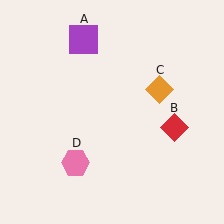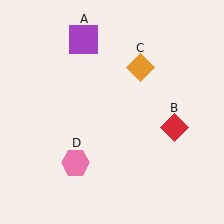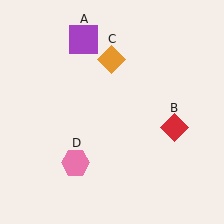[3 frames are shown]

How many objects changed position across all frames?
1 object changed position: orange diamond (object C).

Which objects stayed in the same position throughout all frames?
Purple square (object A) and red diamond (object B) and pink hexagon (object D) remained stationary.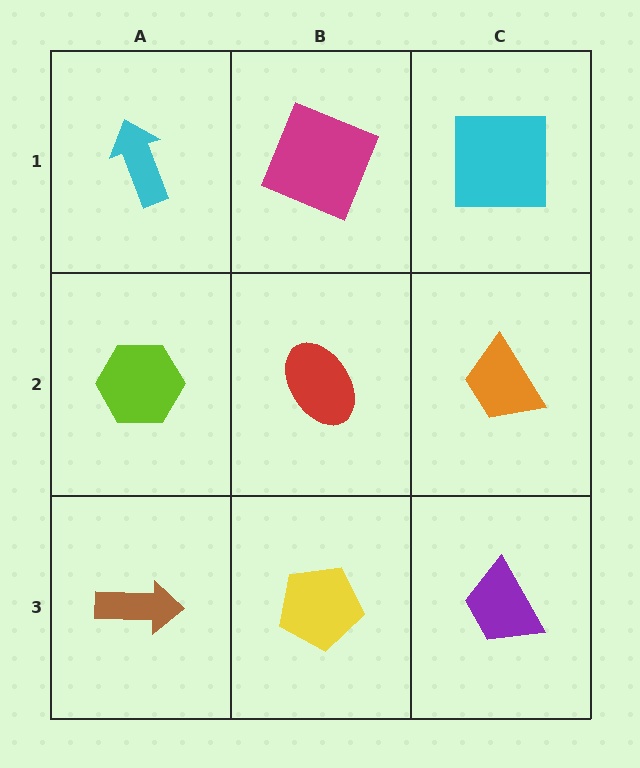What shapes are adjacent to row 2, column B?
A magenta square (row 1, column B), a yellow pentagon (row 3, column B), a lime hexagon (row 2, column A), an orange trapezoid (row 2, column C).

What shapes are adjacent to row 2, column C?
A cyan square (row 1, column C), a purple trapezoid (row 3, column C), a red ellipse (row 2, column B).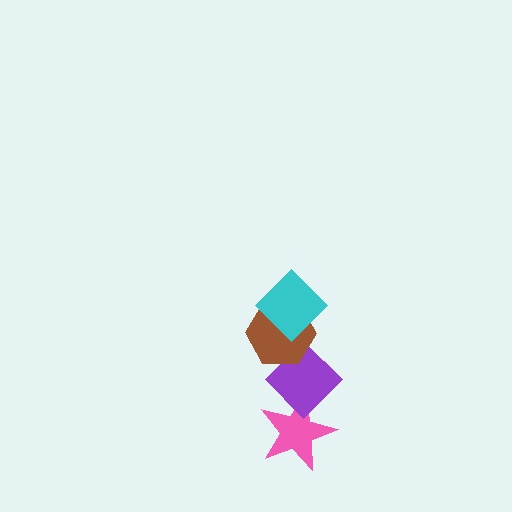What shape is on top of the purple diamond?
The brown hexagon is on top of the purple diamond.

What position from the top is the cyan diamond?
The cyan diamond is 1st from the top.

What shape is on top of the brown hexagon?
The cyan diamond is on top of the brown hexagon.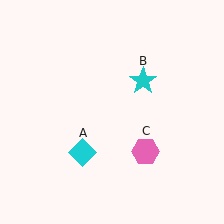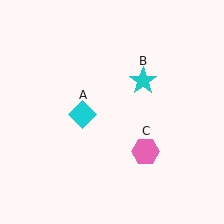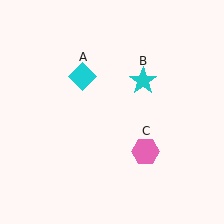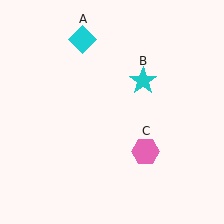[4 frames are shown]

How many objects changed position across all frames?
1 object changed position: cyan diamond (object A).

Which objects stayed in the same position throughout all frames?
Cyan star (object B) and pink hexagon (object C) remained stationary.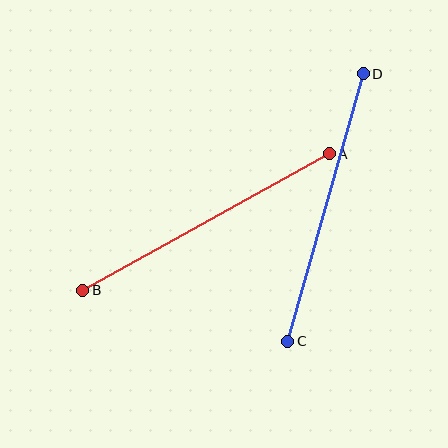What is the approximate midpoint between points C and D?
The midpoint is at approximately (325, 207) pixels.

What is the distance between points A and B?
The distance is approximately 282 pixels.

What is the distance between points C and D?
The distance is approximately 278 pixels.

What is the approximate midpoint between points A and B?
The midpoint is at approximately (206, 222) pixels.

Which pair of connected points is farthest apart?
Points A and B are farthest apart.